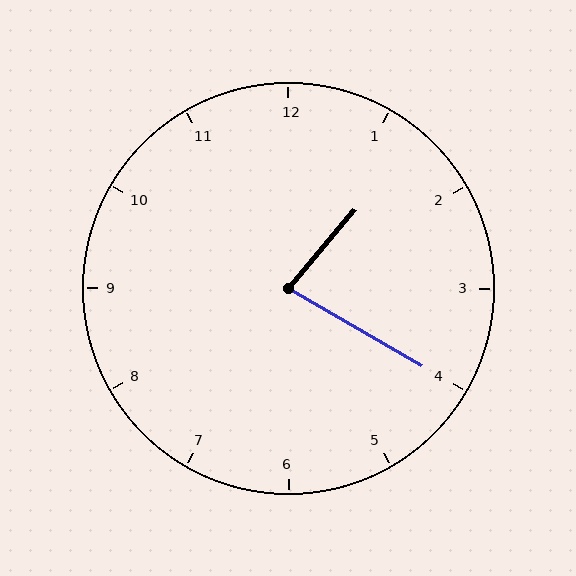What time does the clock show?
1:20.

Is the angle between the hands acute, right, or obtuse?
It is acute.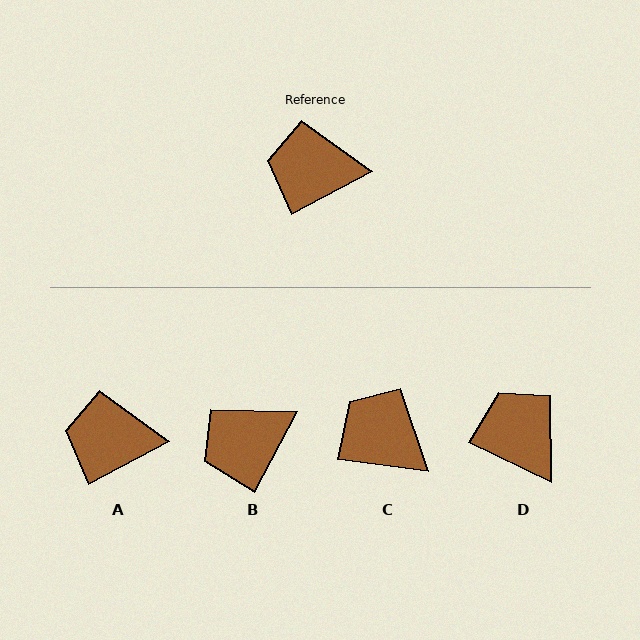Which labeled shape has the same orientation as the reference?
A.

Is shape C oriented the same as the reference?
No, it is off by about 35 degrees.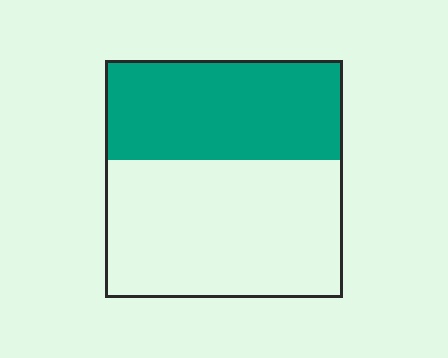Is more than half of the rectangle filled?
No.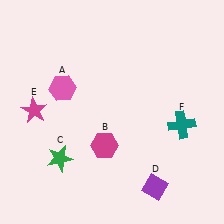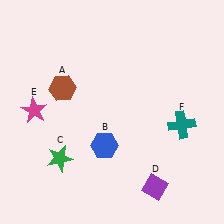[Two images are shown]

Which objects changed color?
A changed from pink to brown. B changed from magenta to blue.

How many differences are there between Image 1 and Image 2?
There are 2 differences between the two images.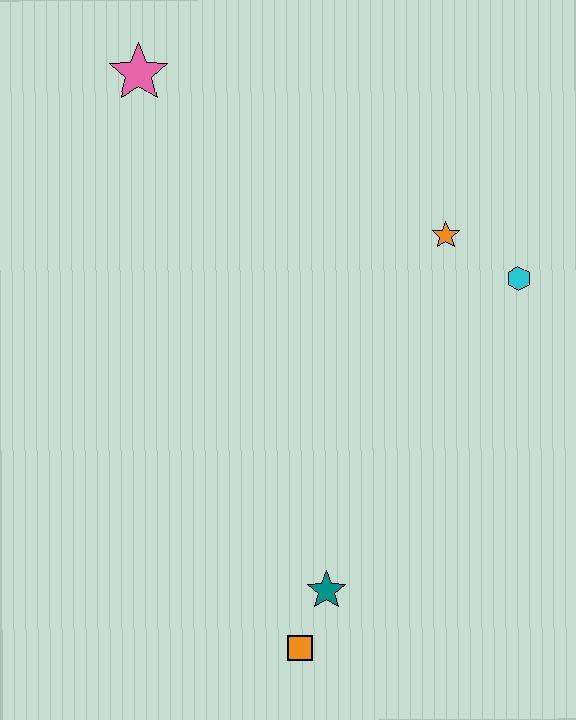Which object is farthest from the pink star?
The orange square is farthest from the pink star.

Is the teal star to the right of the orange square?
Yes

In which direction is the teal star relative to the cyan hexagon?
The teal star is below the cyan hexagon.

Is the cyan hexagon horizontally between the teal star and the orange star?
No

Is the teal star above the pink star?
No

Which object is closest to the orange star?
The cyan hexagon is closest to the orange star.